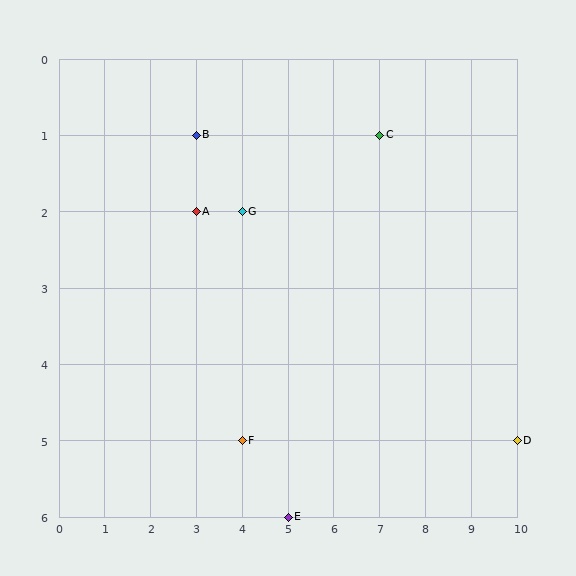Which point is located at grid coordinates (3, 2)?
Point A is at (3, 2).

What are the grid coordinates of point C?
Point C is at grid coordinates (7, 1).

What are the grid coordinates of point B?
Point B is at grid coordinates (3, 1).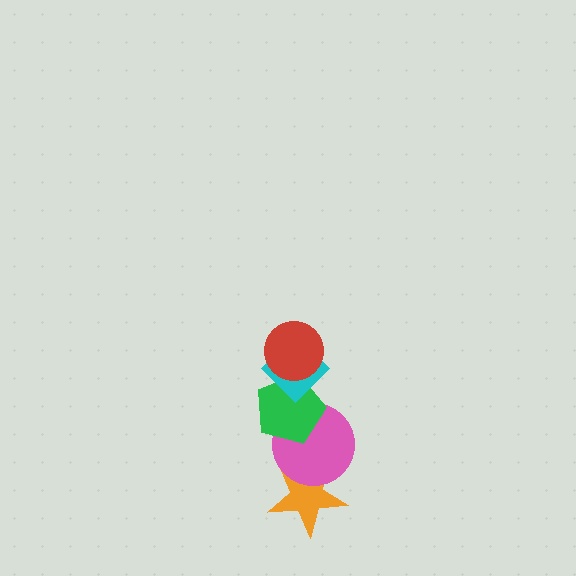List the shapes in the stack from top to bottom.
From top to bottom: the red circle, the cyan diamond, the green pentagon, the pink circle, the orange star.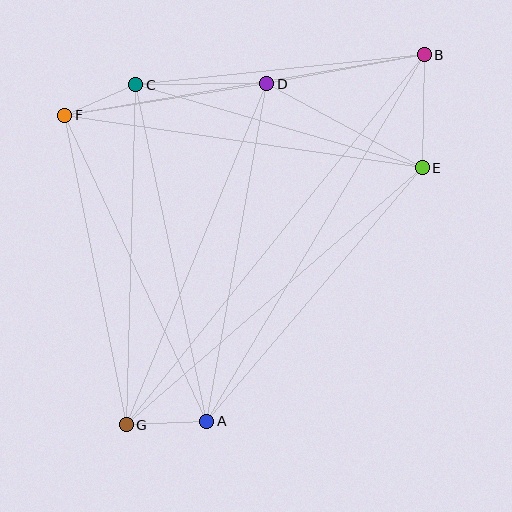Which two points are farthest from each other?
Points B and G are farthest from each other.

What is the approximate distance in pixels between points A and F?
The distance between A and F is approximately 337 pixels.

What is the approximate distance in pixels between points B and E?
The distance between B and E is approximately 113 pixels.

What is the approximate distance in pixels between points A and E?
The distance between A and E is approximately 333 pixels.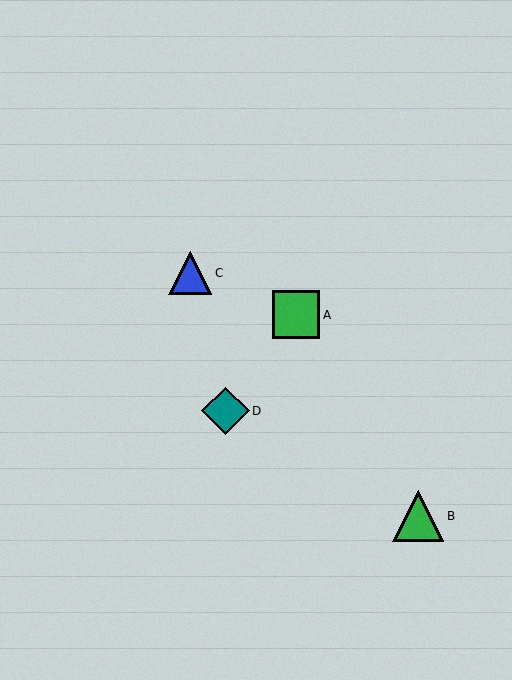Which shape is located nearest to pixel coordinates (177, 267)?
The blue triangle (labeled C) at (190, 273) is nearest to that location.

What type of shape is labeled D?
Shape D is a teal diamond.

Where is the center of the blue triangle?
The center of the blue triangle is at (190, 273).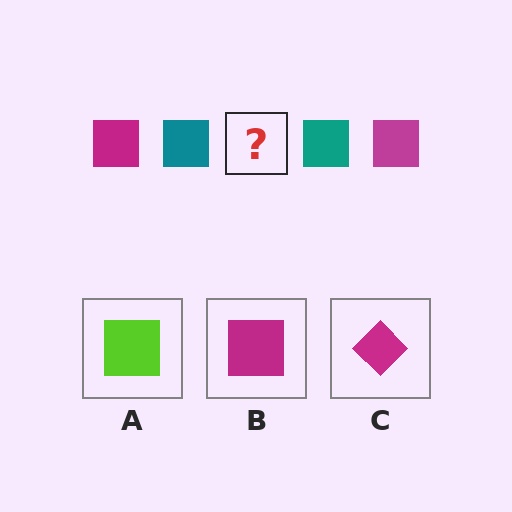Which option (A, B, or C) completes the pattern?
B.